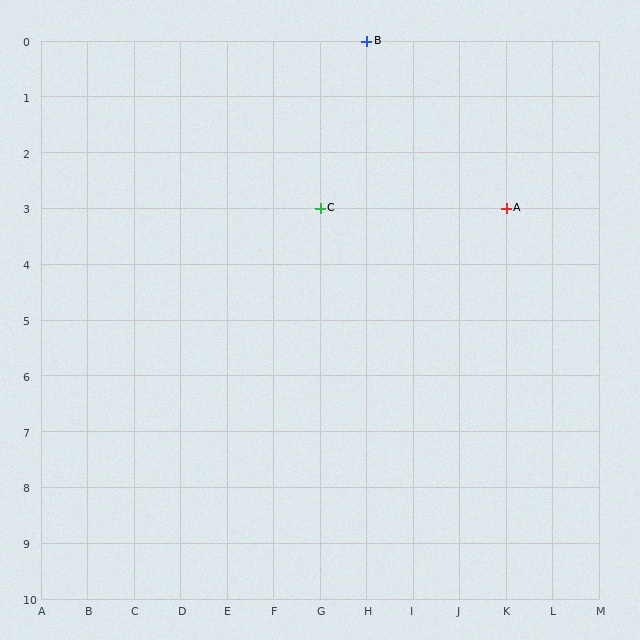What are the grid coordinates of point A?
Point A is at grid coordinates (K, 3).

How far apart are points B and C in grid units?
Points B and C are 1 column and 3 rows apart (about 3.2 grid units diagonally).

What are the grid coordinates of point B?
Point B is at grid coordinates (H, 0).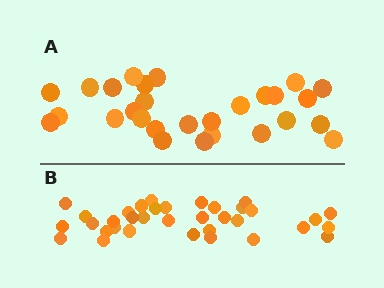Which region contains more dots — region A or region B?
Region B (the bottom region) has more dots.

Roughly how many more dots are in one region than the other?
Region B has roughly 8 or so more dots than region A.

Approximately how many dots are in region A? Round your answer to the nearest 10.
About 30 dots. (The exact count is 28, which rounds to 30.)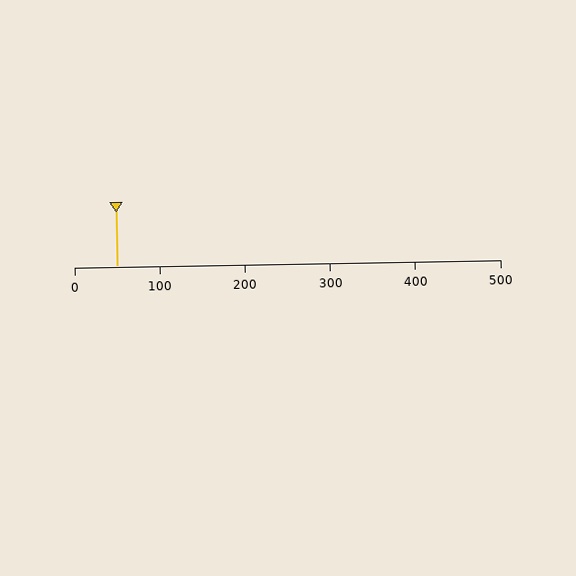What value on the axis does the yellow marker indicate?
The marker indicates approximately 50.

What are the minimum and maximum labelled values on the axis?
The axis runs from 0 to 500.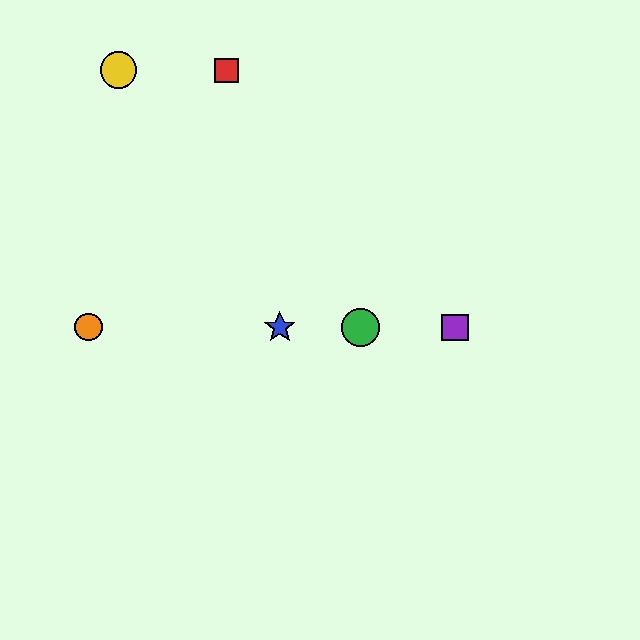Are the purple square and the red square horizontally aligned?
No, the purple square is at y≈327 and the red square is at y≈71.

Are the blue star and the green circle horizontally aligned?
Yes, both are at y≈327.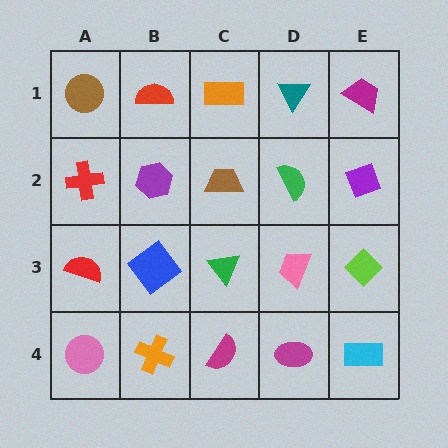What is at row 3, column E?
A lime diamond.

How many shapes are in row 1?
5 shapes.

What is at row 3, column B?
A blue diamond.